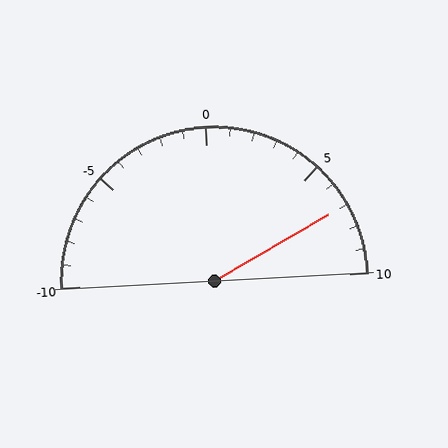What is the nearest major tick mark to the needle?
The nearest major tick mark is 5.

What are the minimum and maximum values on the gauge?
The gauge ranges from -10 to 10.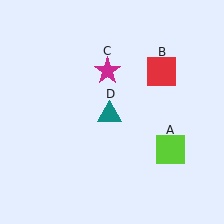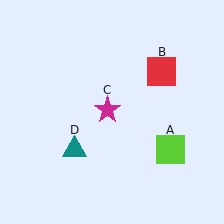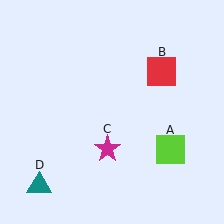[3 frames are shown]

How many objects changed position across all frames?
2 objects changed position: magenta star (object C), teal triangle (object D).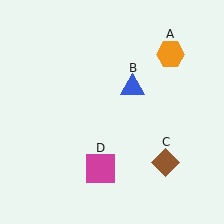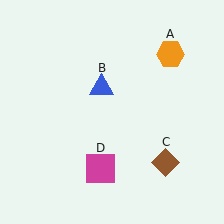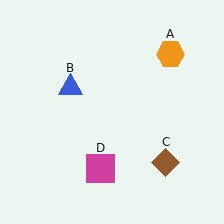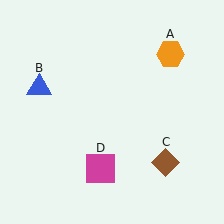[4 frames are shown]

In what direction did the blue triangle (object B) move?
The blue triangle (object B) moved left.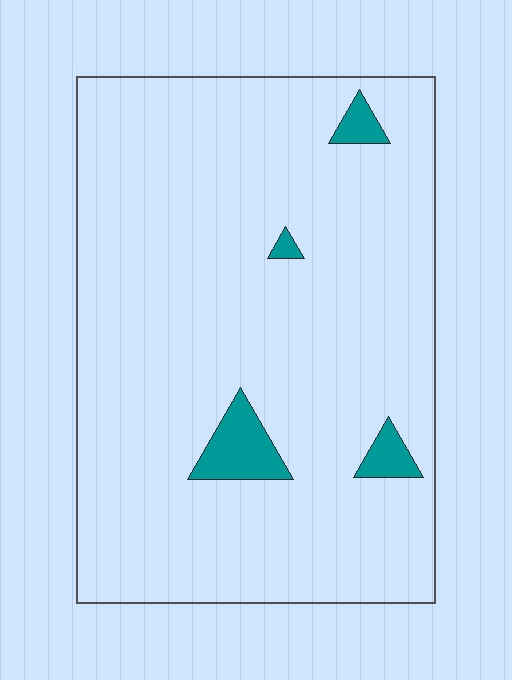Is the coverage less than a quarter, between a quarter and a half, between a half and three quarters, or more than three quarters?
Less than a quarter.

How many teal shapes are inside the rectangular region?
4.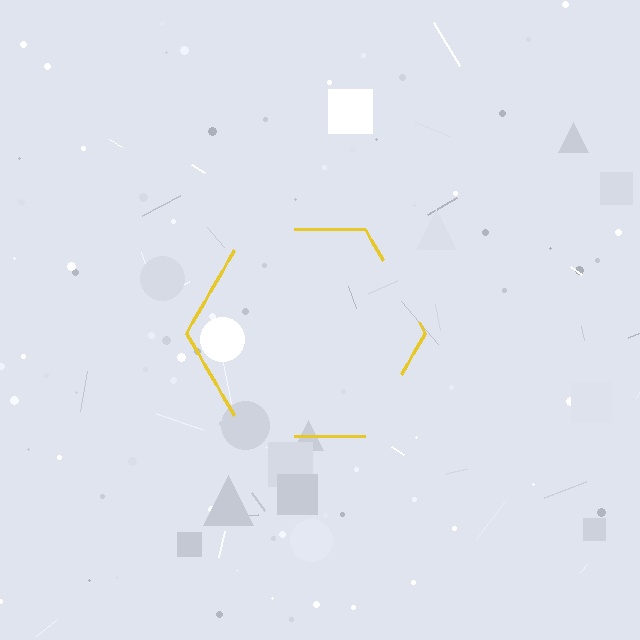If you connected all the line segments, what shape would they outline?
They would outline a hexagon.